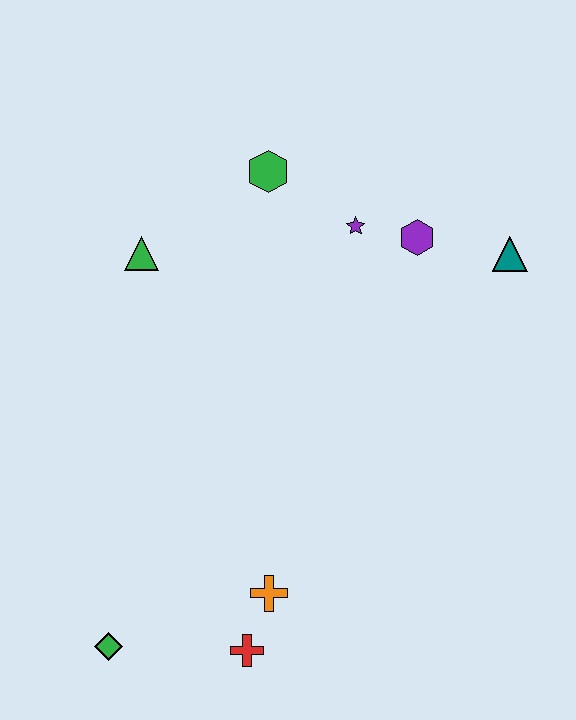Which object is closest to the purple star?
The purple hexagon is closest to the purple star.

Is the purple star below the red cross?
No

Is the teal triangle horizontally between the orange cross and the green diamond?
No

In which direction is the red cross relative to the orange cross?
The red cross is below the orange cross.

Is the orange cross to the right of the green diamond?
Yes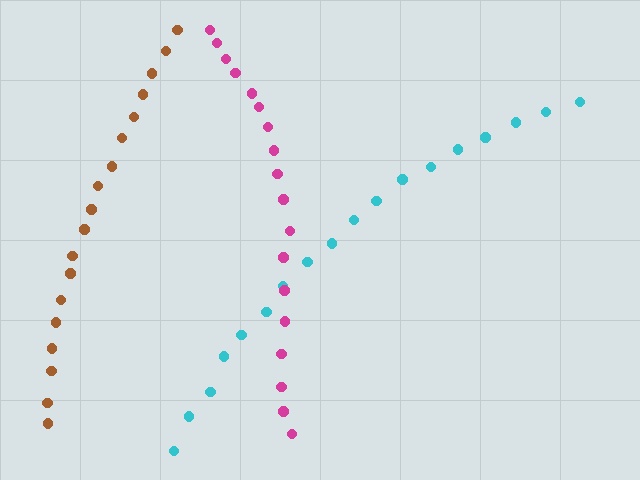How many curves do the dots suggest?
There are 3 distinct paths.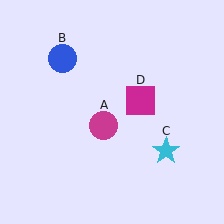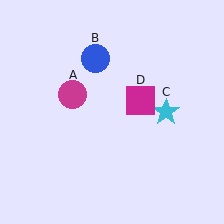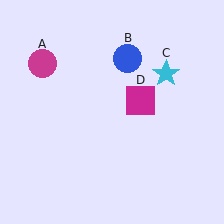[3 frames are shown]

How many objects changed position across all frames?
3 objects changed position: magenta circle (object A), blue circle (object B), cyan star (object C).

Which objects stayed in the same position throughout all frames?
Magenta square (object D) remained stationary.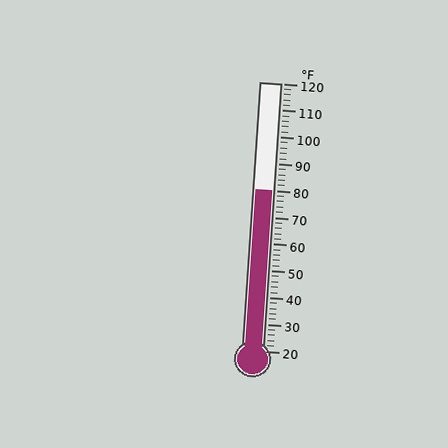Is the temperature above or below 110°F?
The temperature is below 110°F.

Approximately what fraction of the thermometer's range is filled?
The thermometer is filled to approximately 60% of its range.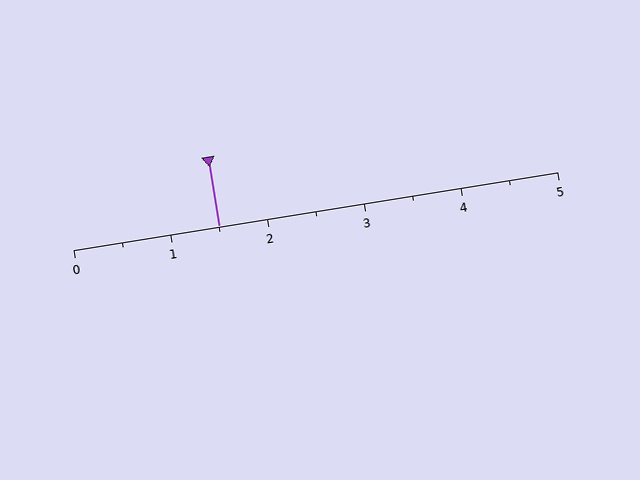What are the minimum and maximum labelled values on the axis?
The axis runs from 0 to 5.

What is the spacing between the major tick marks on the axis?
The major ticks are spaced 1 apart.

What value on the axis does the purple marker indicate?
The marker indicates approximately 1.5.